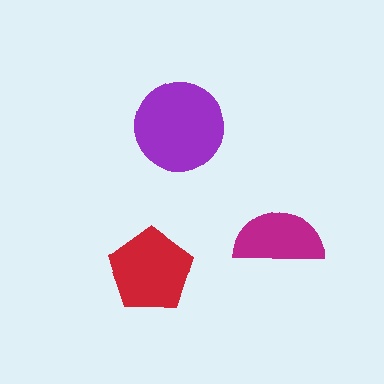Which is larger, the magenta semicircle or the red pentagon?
The red pentagon.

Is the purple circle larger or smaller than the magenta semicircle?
Larger.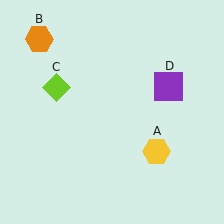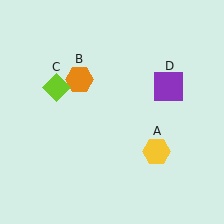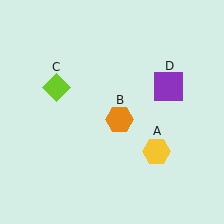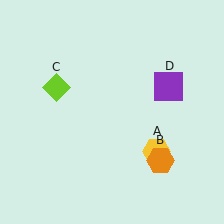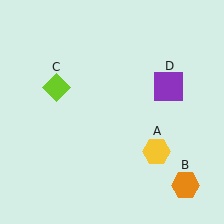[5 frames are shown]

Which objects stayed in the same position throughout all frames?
Yellow hexagon (object A) and lime diamond (object C) and purple square (object D) remained stationary.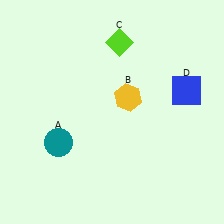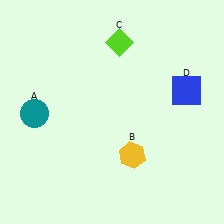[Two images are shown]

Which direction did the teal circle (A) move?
The teal circle (A) moved up.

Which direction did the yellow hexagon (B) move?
The yellow hexagon (B) moved down.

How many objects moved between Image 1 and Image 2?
2 objects moved between the two images.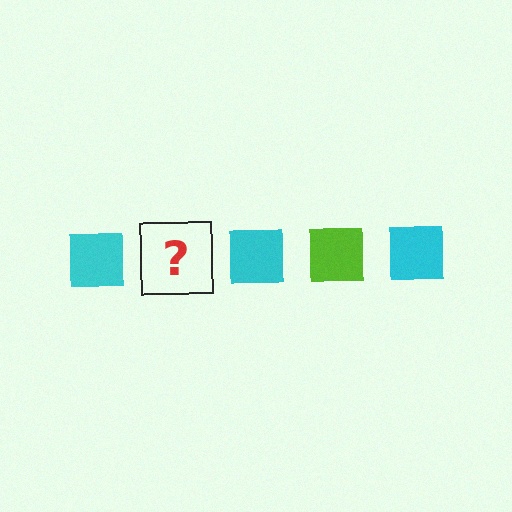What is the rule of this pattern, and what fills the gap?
The rule is that the pattern cycles through cyan, lime squares. The gap should be filled with a lime square.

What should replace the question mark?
The question mark should be replaced with a lime square.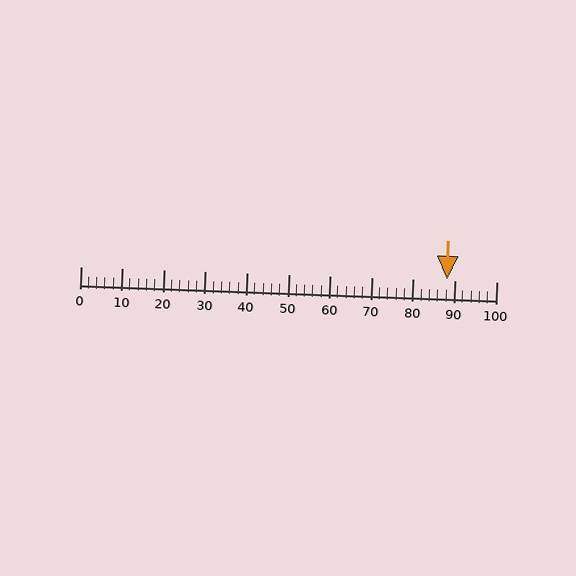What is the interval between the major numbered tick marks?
The major tick marks are spaced 10 units apart.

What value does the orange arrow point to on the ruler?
The orange arrow points to approximately 88.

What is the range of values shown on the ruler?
The ruler shows values from 0 to 100.